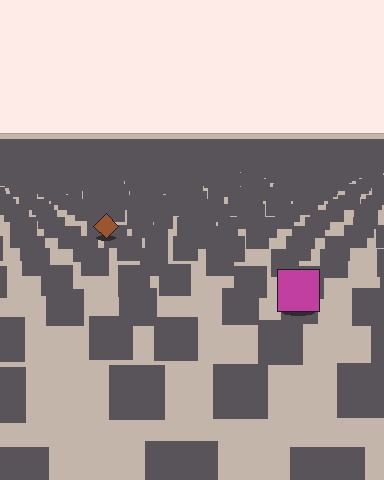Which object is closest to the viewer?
The magenta square is closest. The texture marks near it are larger and more spread out.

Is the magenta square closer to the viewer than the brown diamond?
Yes. The magenta square is closer — you can tell from the texture gradient: the ground texture is coarser near it.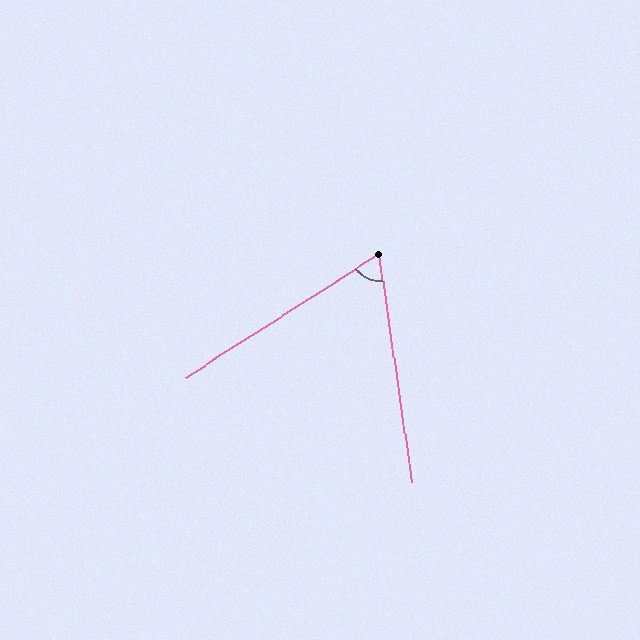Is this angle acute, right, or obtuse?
It is acute.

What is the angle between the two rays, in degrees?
Approximately 66 degrees.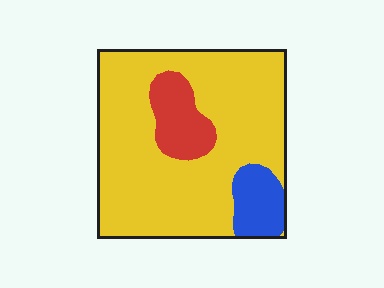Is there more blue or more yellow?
Yellow.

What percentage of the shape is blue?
Blue takes up less than a quarter of the shape.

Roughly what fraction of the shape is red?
Red covers about 10% of the shape.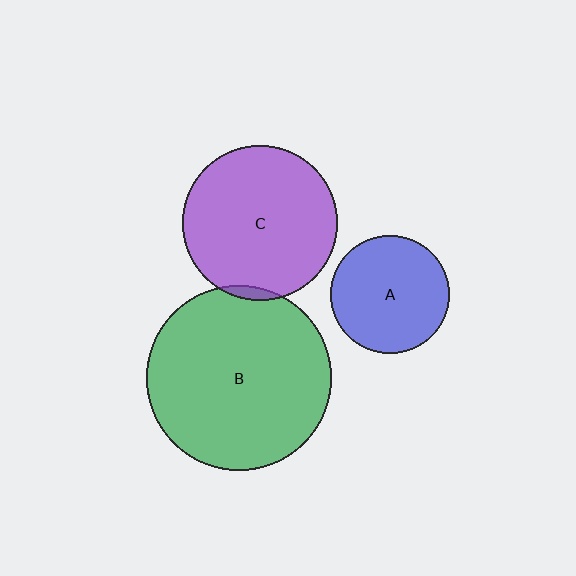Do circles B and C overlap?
Yes.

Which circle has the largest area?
Circle B (green).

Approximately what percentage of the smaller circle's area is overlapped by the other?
Approximately 5%.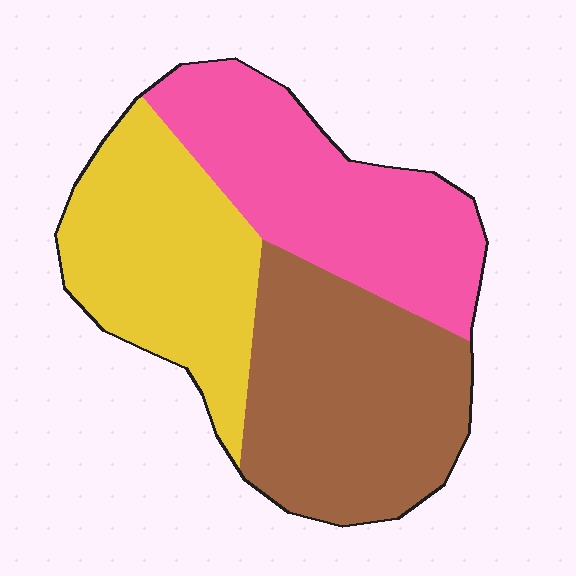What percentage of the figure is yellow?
Yellow covers around 30% of the figure.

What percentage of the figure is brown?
Brown takes up about three eighths (3/8) of the figure.